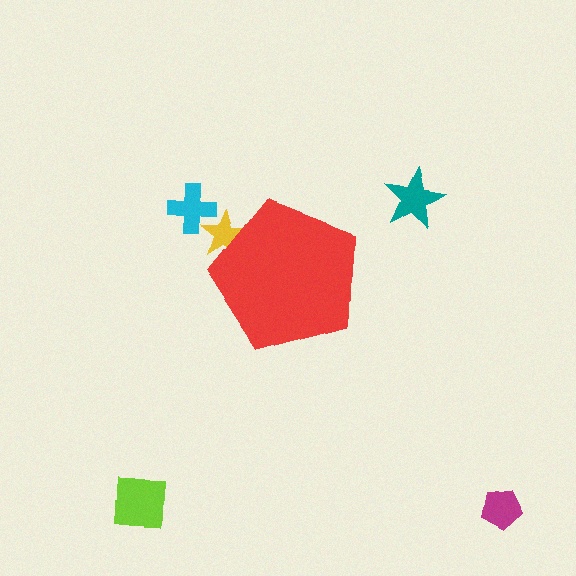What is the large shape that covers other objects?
A red pentagon.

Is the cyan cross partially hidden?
No, the cyan cross is fully visible.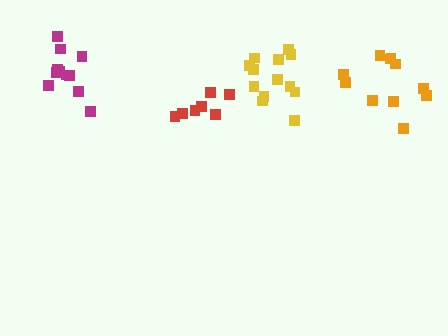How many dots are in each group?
Group 1: 11 dots, Group 2: 13 dots, Group 3: 7 dots, Group 4: 11 dots (42 total).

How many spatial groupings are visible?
There are 4 spatial groupings.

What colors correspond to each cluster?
The clusters are colored: magenta, yellow, red, orange.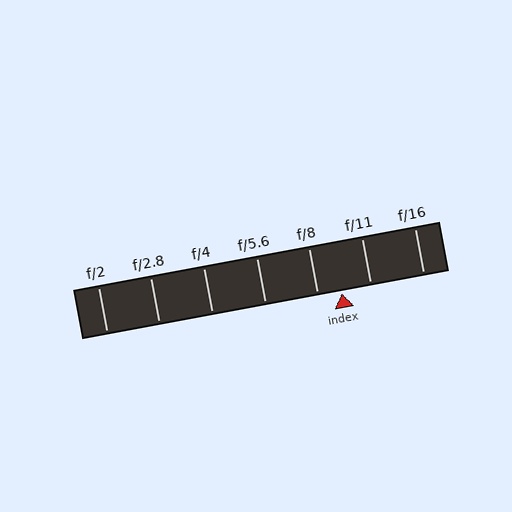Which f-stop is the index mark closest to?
The index mark is closest to f/8.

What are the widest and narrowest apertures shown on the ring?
The widest aperture shown is f/2 and the narrowest is f/16.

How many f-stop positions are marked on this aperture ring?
There are 7 f-stop positions marked.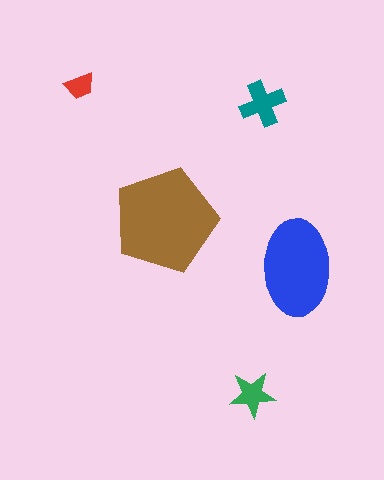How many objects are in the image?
There are 5 objects in the image.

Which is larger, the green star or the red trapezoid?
The green star.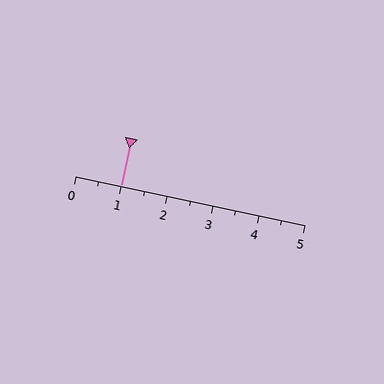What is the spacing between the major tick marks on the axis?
The major ticks are spaced 1 apart.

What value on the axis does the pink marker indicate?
The marker indicates approximately 1.